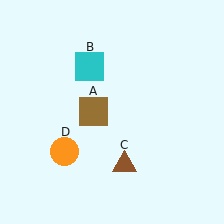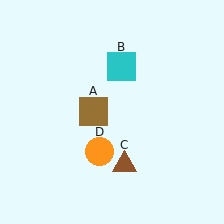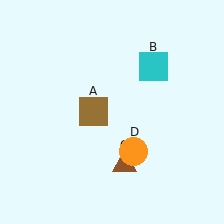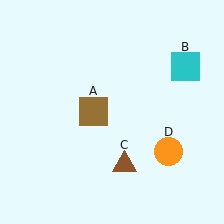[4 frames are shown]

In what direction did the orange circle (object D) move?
The orange circle (object D) moved right.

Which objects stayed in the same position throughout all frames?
Brown square (object A) and brown triangle (object C) remained stationary.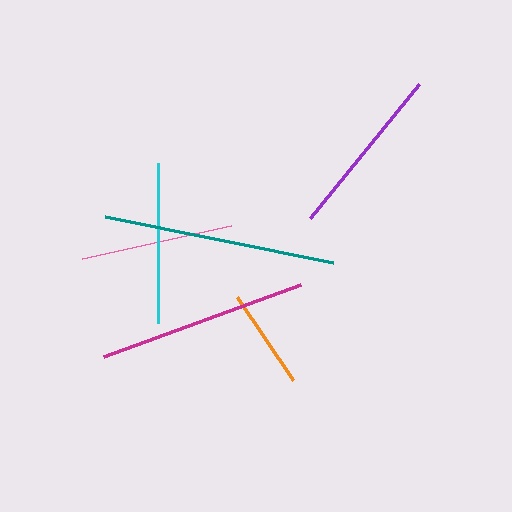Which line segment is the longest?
The teal line is the longest at approximately 232 pixels.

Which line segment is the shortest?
The orange line is the shortest at approximately 100 pixels.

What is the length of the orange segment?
The orange segment is approximately 100 pixels long.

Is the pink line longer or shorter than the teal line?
The teal line is longer than the pink line.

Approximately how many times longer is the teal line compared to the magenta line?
The teal line is approximately 1.1 times the length of the magenta line.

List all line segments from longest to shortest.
From longest to shortest: teal, magenta, purple, cyan, pink, orange.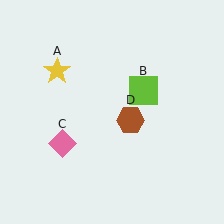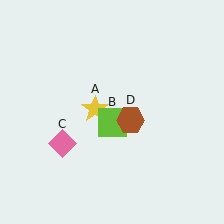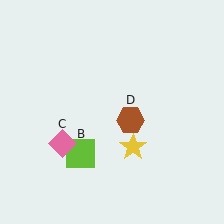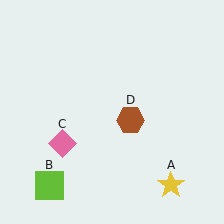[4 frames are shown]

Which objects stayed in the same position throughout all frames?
Pink diamond (object C) and brown hexagon (object D) remained stationary.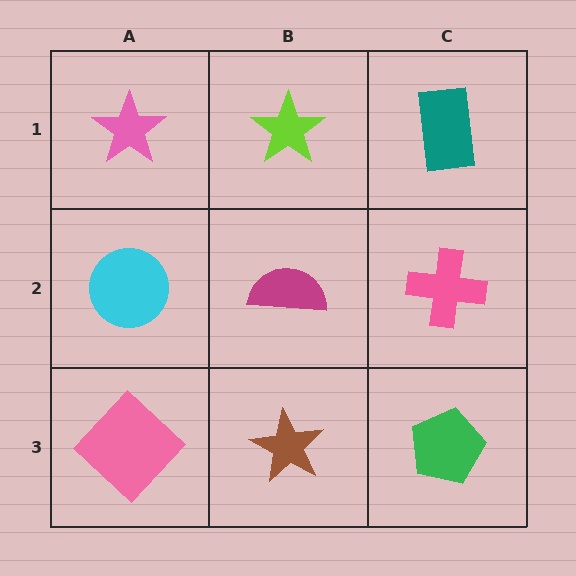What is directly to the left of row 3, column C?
A brown star.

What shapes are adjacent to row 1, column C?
A pink cross (row 2, column C), a lime star (row 1, column B).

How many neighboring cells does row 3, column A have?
2.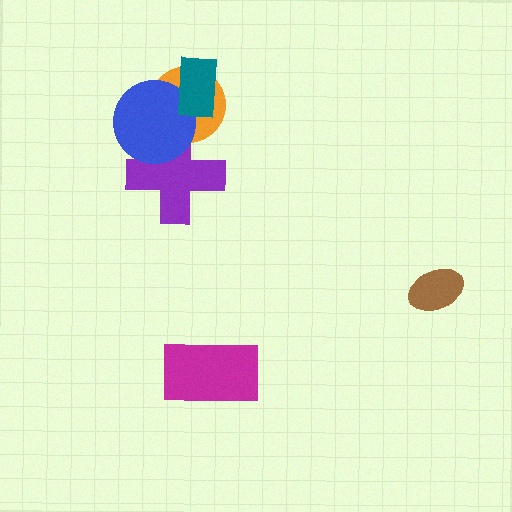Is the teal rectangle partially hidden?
No, no other shape covers it.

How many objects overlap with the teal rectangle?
2 objects overlap with the teal rectangle.